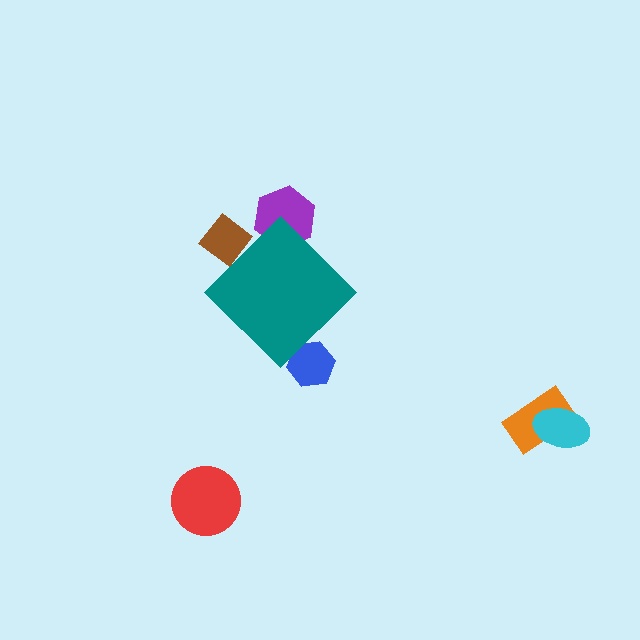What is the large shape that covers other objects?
A teal diamond.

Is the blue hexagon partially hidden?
Yes, the blue hexagon is partially hidden behind the teal diamond.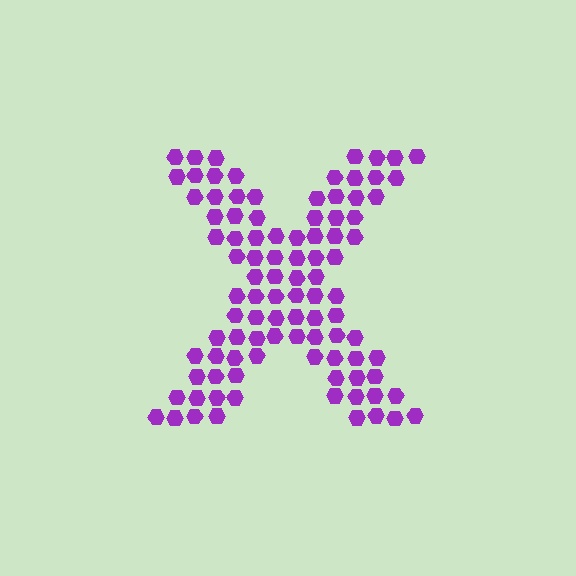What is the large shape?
The large shape is the letter X.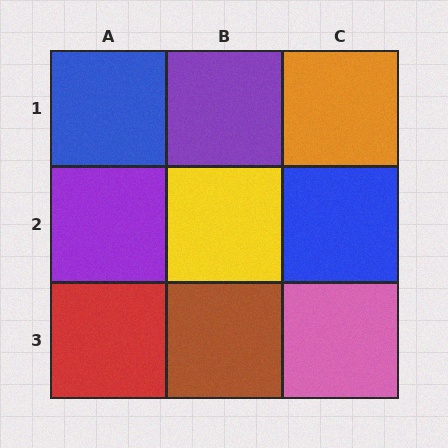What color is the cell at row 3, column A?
Red.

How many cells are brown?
1 cell is brown.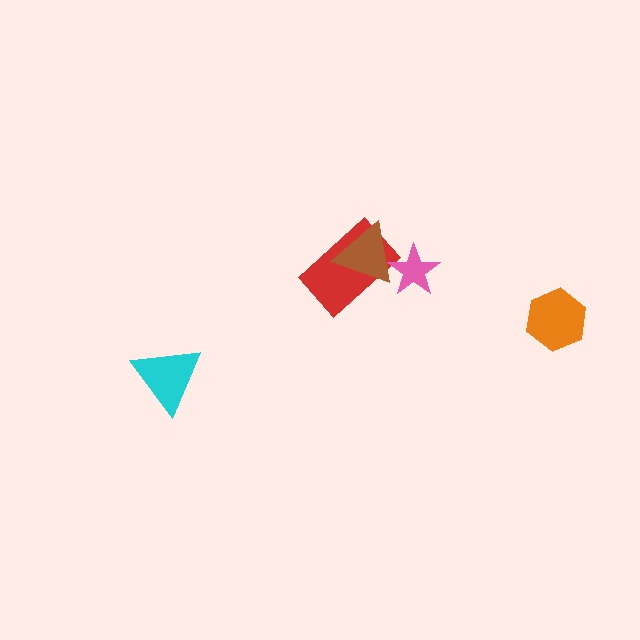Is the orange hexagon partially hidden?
No, no other shape covers it.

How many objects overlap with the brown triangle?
2 objects overlap with the brown triangle.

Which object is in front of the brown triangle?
The pink star is in front of the brown triangle.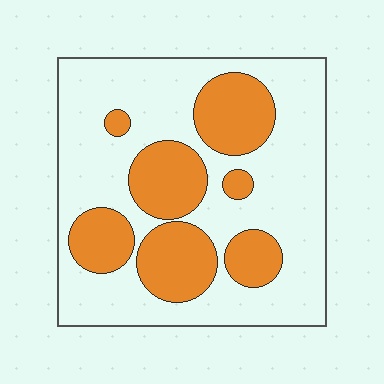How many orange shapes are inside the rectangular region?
7.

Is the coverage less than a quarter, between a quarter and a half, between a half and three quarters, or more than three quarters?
Between a quarter and a half.